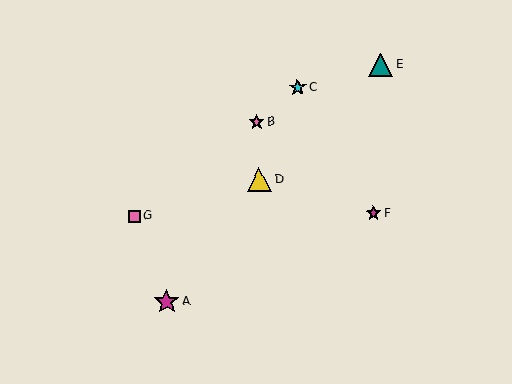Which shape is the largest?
The magenta star (labeled A) is the largest.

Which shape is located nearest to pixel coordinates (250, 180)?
The yellow triangle (labeled D) at (259, 180) is nearest to that location.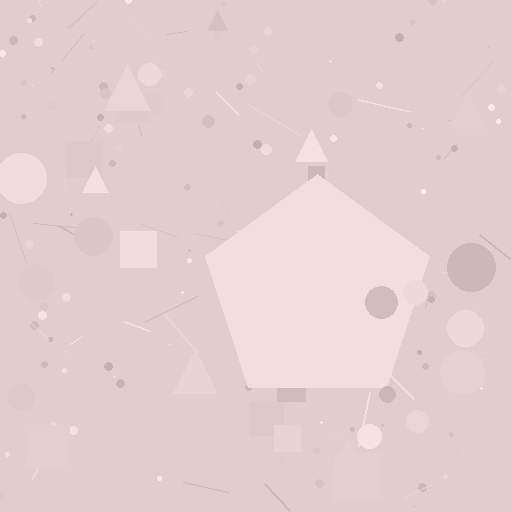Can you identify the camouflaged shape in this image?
The camouflaged shape is a pentagon.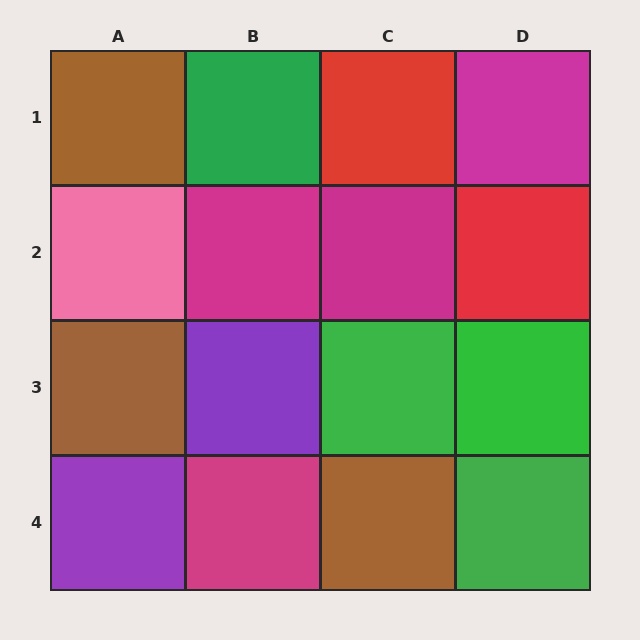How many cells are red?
2 cells are red.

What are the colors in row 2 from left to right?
Pink, magenta, magenta, red.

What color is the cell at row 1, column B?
Green.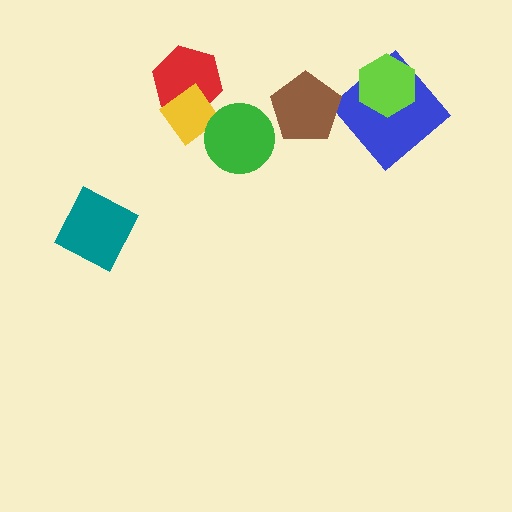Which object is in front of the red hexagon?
The yellow diamond is in front of the red hexagon.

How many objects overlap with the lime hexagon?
1 object overlaps with the lime hexagon.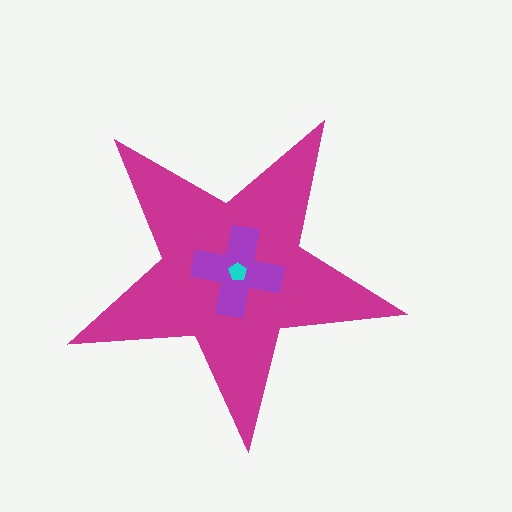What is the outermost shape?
The magenta star.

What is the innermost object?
The cyan pentagon.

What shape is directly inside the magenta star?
The purple cross.